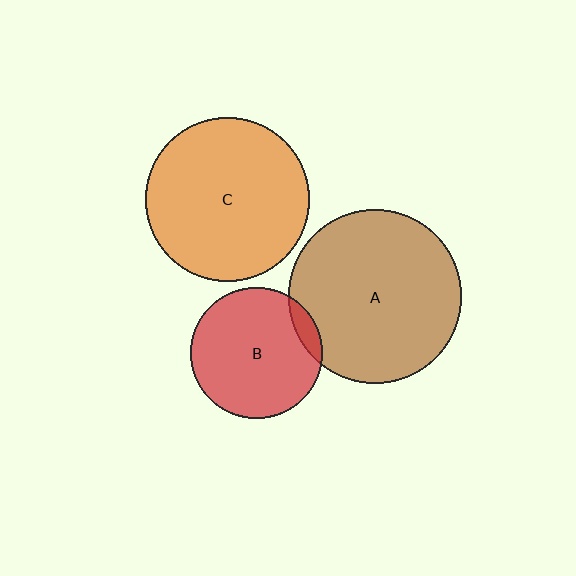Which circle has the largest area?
Circle A (brown).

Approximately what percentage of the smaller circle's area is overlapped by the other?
Approximately 10%.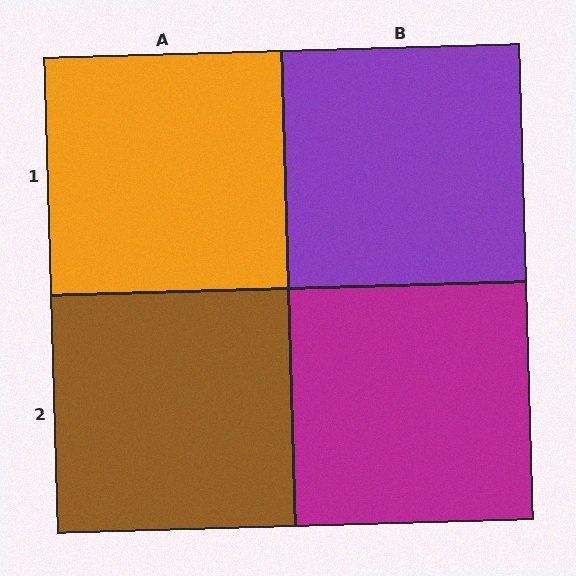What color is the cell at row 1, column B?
Purple.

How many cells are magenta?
1 cell is magenta.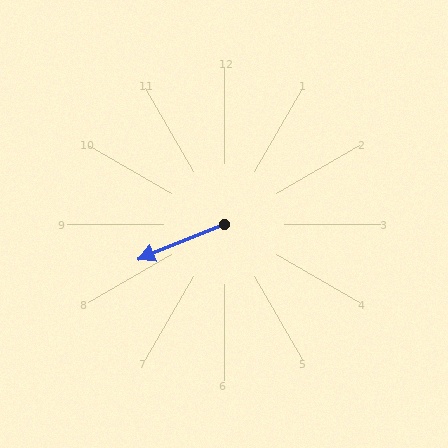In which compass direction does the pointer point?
West.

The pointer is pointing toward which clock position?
Roughly 8 o'clock.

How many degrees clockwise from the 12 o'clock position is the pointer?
Approximately 248 degrees.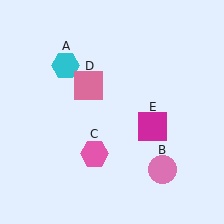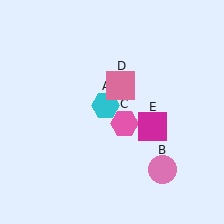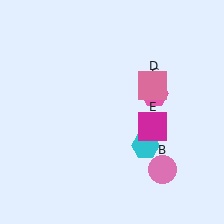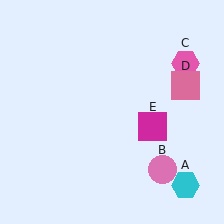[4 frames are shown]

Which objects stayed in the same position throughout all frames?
Pink circle (object B) and magenta square (object E) remained stationary.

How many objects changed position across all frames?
3 objects changed position: cyan hexagon (object A), pink hexagon (object C), pink square (object D).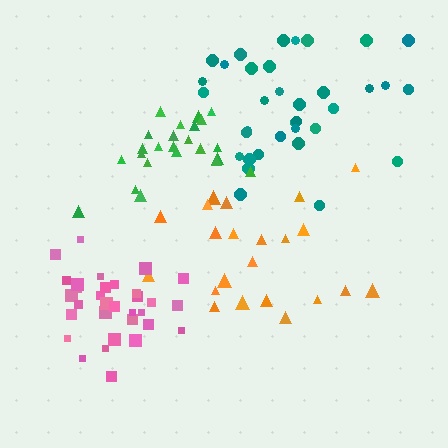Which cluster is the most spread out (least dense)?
Orange.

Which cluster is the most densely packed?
Pink.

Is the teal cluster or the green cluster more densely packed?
Green.